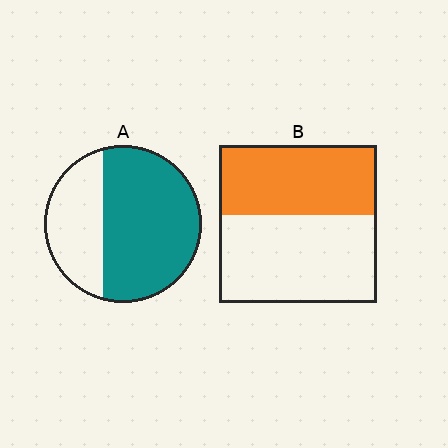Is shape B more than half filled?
No.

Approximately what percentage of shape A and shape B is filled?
A is approximately 65% and B is approximately 45%.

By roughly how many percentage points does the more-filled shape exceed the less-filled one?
By roughly 20 percentage points (A over B).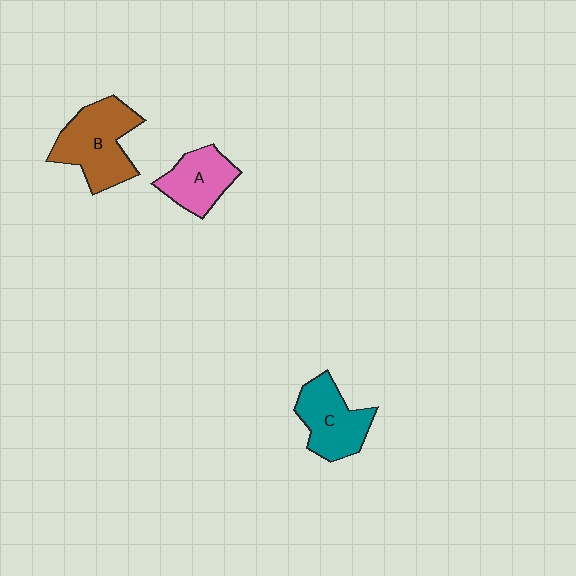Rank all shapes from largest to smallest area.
From largest to smallest: B (brown), C (teal), A (pink).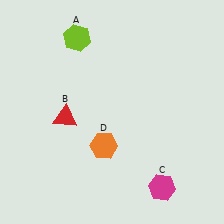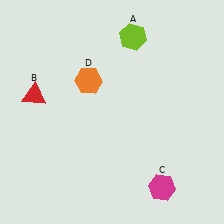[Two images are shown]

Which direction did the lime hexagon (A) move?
The lime hexagon (A) moved right.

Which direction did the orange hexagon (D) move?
The orange hexagon (D) moved up.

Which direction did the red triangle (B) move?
The red triangle (B) moved left.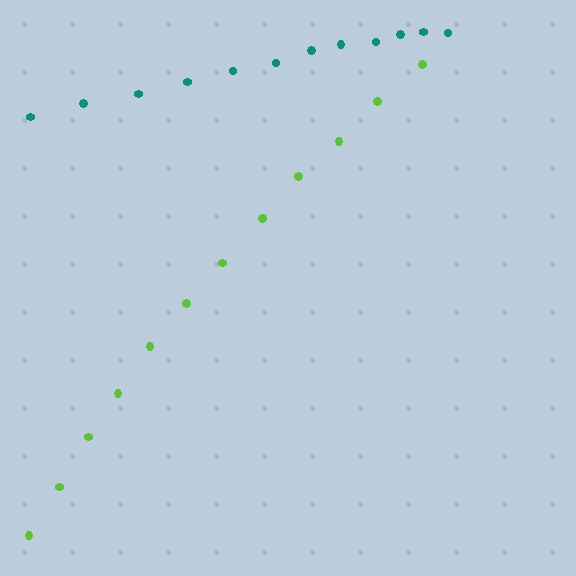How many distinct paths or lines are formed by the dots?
There are 2 distinct paths.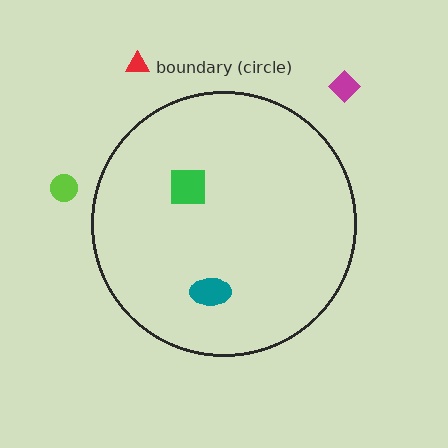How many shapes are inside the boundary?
2 inside, 3 outside.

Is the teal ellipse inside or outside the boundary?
Inside.